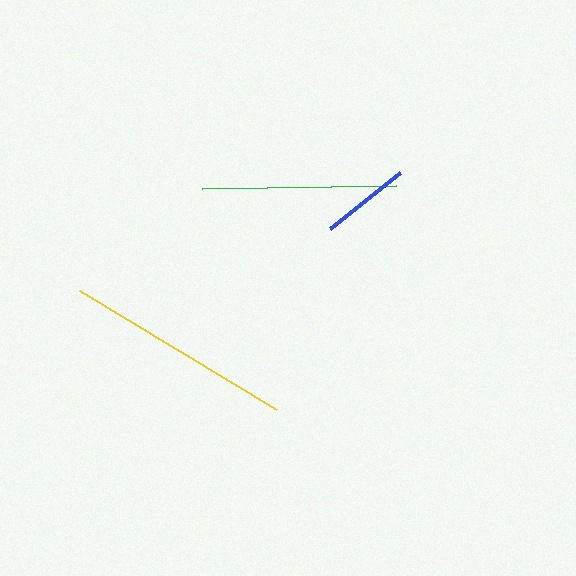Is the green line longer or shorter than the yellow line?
The yellow line is longer than the green line.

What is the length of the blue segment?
The blue segment is approximately 90 pixels long.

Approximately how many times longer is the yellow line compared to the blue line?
The yellow line is approximately 2.6 times the length of the blue line.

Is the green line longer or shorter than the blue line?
The green line is longer than the blue line.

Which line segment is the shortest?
The blue line is the shortest at approximately 90 pixels.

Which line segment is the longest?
The yellow line is the longest at approximately 229 pixels.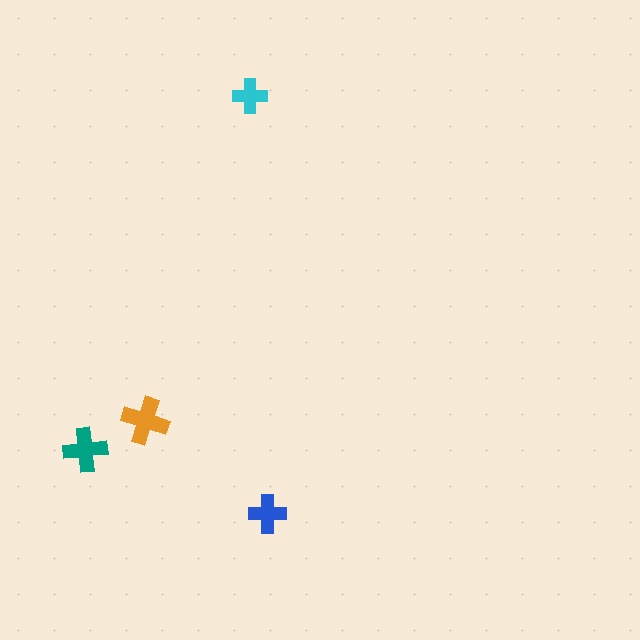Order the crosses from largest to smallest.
the orange one, the teal one, the blue one, the cyan one.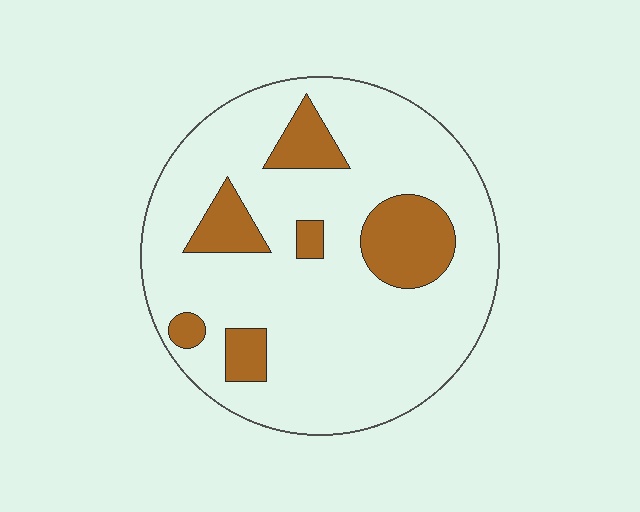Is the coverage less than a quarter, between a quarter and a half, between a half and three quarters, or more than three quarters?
Less than a quarter.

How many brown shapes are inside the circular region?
6.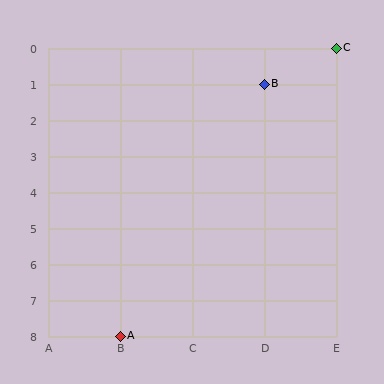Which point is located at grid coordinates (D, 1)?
Point B is at (D, 1).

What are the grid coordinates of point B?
Point B is at grid coordinates (D, 1).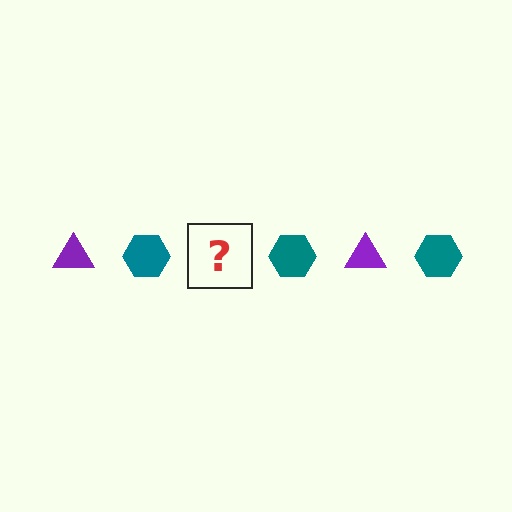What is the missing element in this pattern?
The missing element is a purple triangle.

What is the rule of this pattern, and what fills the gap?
The rule is that the pattern alternates between purple triangle and teal hexagon. The gap should be filled with a purple triangle.